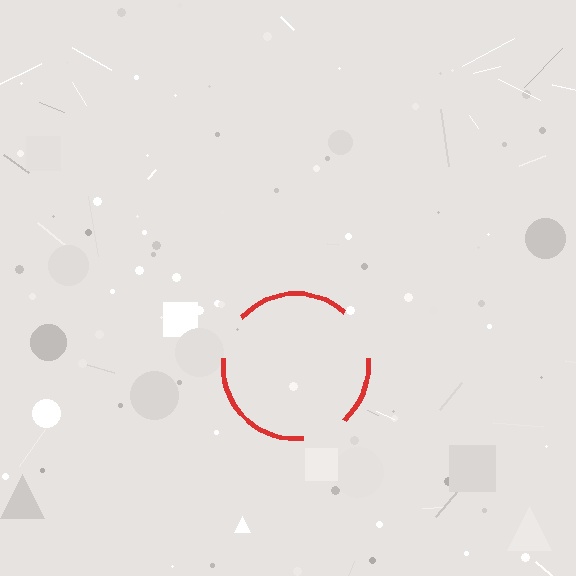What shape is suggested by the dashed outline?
The dashed outline suggests a circle.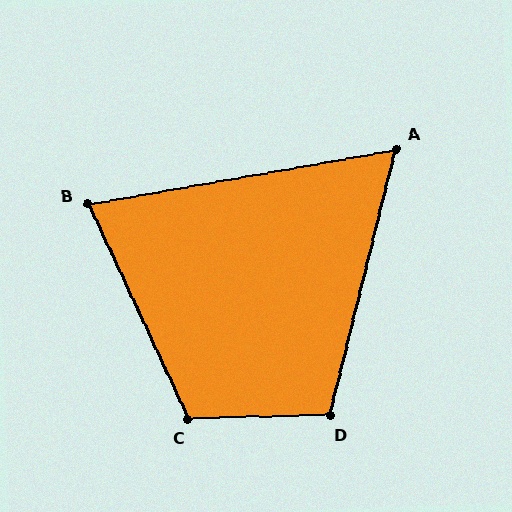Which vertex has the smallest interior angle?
A, at approximately 66 degrees.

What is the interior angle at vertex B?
Approximately 75 degrees (acute).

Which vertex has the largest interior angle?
C, at approximately 114 degrees.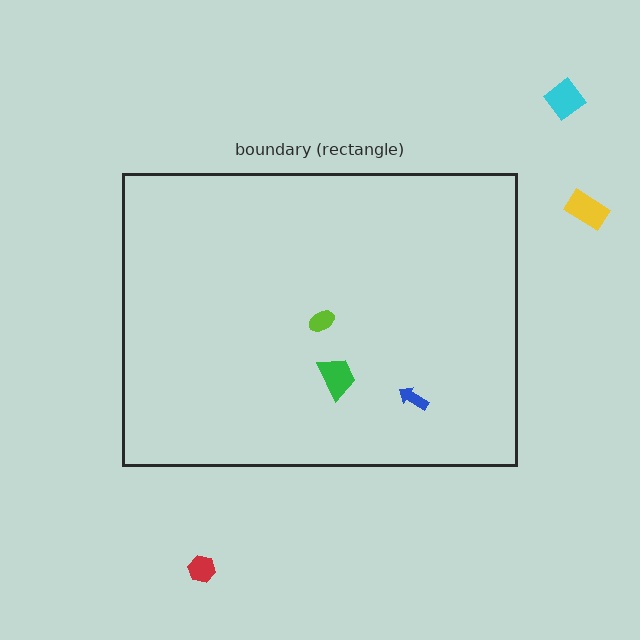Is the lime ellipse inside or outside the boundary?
Inside.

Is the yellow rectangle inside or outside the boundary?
Outside.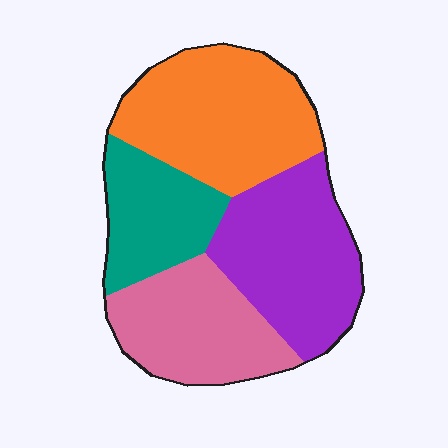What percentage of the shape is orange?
Orange takes up about one third (1/3) of the shape.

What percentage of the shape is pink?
Pink takes up about one quarter (1/4) of the shape.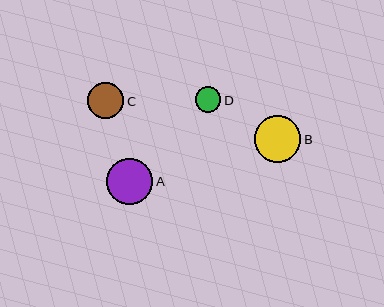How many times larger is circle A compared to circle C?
Circle A is approximately 1.3 times the size of circle C.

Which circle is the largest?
Circle B is the largest with a size of approximately 47 pixels.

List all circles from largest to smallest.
From largest to smallest: B, A, C, D.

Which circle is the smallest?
Circle D is the smallest with a size of approximately 26 pixels.